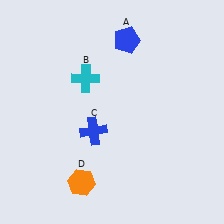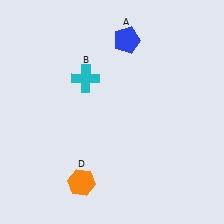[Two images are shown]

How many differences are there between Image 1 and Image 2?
There is 1 difference between the two images.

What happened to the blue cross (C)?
The blue cross (C) was removed in Image 2. It was in the bottom-left area of Image 1.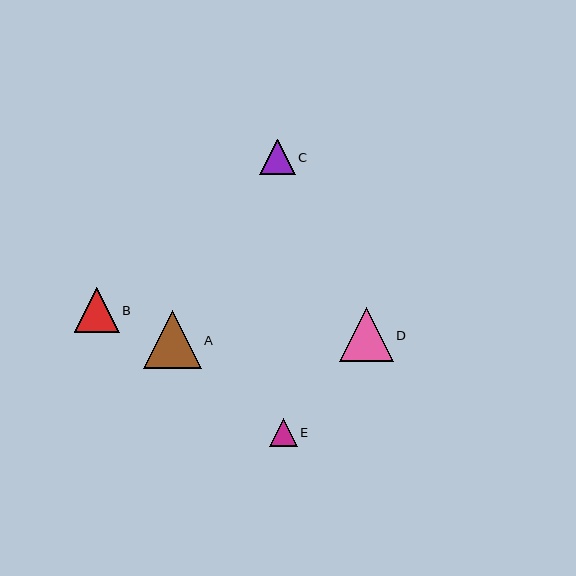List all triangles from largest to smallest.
From largest to smallest: A, D, B, C, E.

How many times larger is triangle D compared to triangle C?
Triangle D is approximately 1.5 times the size of triangle C.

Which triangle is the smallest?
Triangle E is the smallest with a size of approximately 28 pixels.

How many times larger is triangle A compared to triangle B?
Triangle A is approximately 1.3 times the size of triangle B.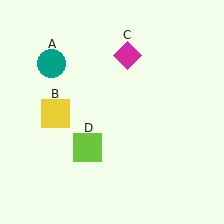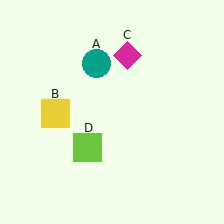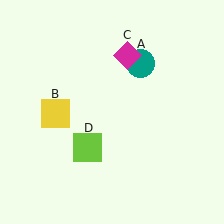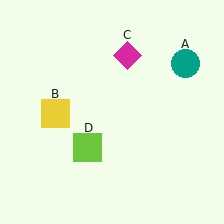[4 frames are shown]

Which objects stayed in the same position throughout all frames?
Yellow square (object B) and magenta diamond (object C) and lime square (object D) remained stationary.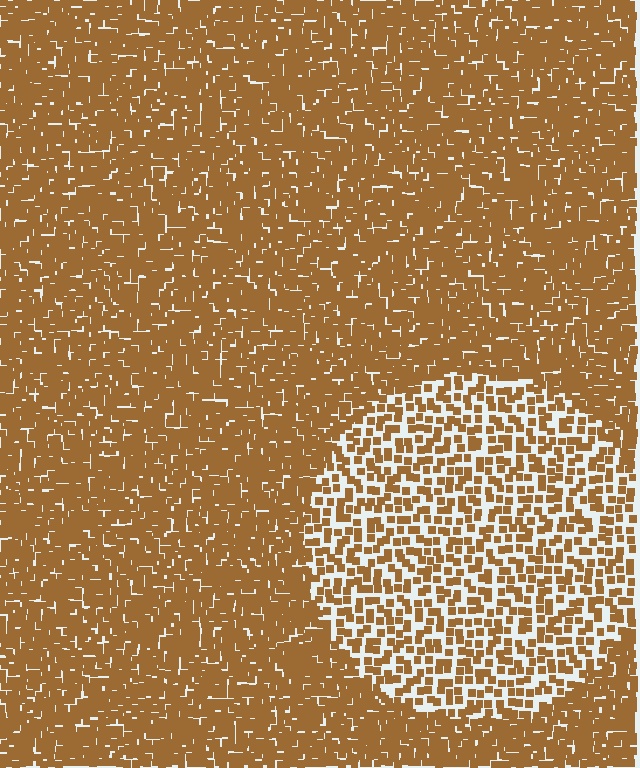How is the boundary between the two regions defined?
The boundary is defined by a change in element density (approximately 2.1x ratio). All elements are the same color, size, and shape.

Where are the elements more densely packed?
The elements are more densely packed outside the circle boundary.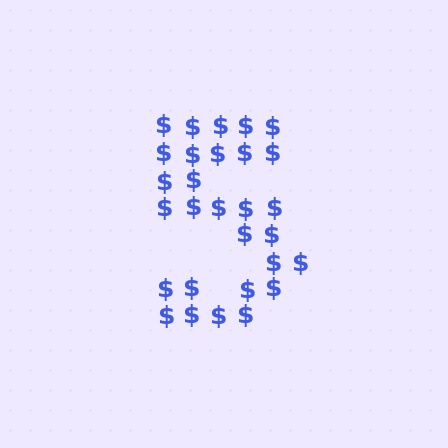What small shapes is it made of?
It is made of small dollar signs.